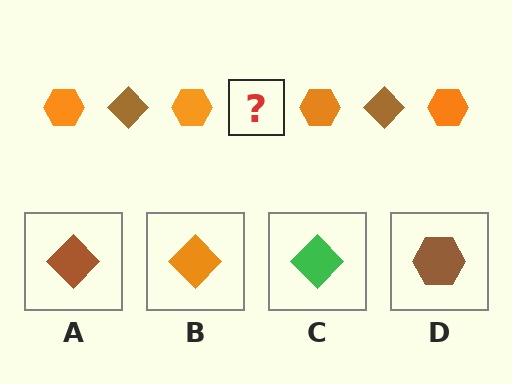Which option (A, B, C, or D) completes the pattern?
A.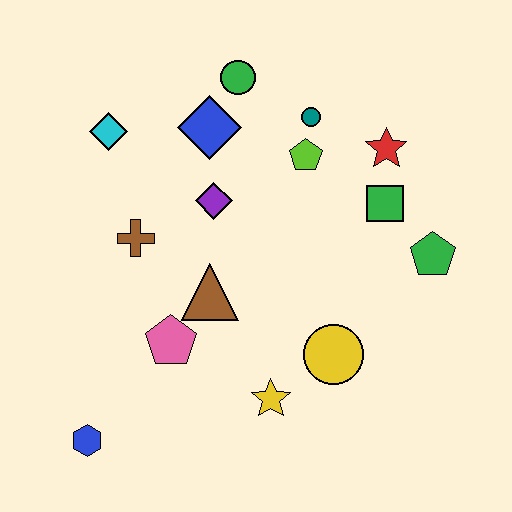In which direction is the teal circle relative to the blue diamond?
The teal circle is to the right of the blue diamond.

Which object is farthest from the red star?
The blue hexagon is farthest from the red star.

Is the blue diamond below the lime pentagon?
No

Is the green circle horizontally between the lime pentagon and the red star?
No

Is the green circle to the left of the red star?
Yes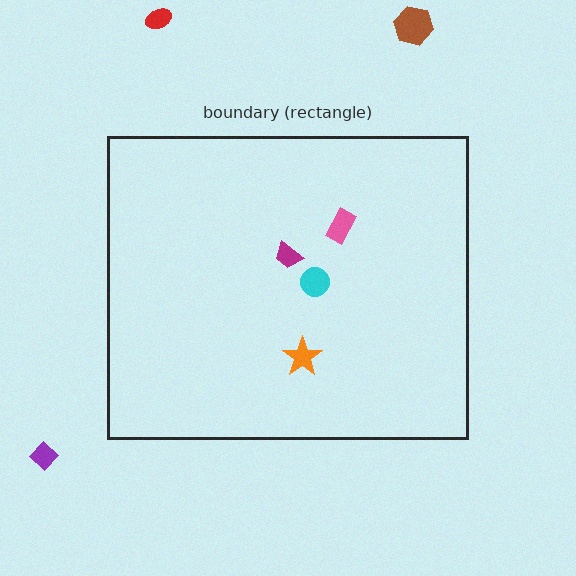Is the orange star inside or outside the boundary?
Inside.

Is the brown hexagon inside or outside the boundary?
Outside.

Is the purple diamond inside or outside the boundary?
Outside.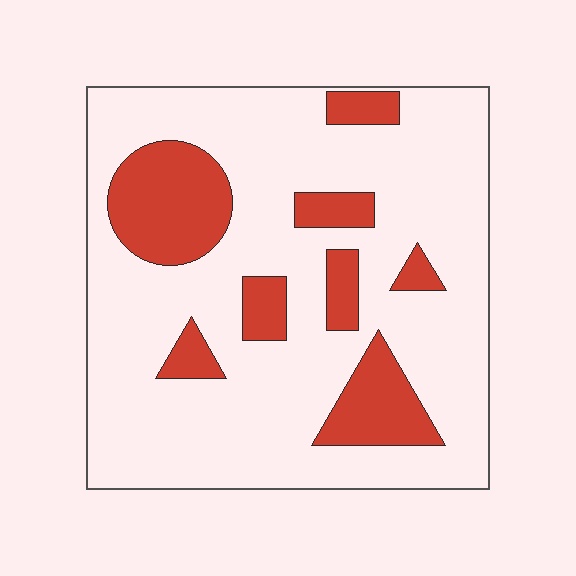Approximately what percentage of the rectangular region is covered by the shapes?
Approximately 20%.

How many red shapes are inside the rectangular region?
8.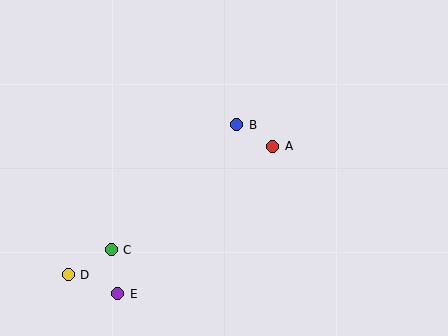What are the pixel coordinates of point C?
Point C is at (111, 250).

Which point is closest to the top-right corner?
Point A is closest to the top-right corner.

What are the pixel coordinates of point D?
Point D is at (68, 275).